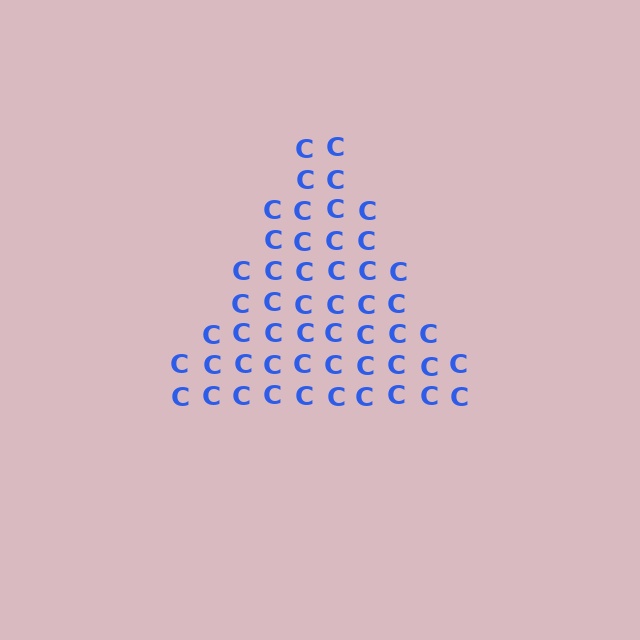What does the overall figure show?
The overall figure shows a triangle.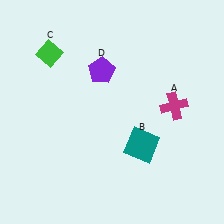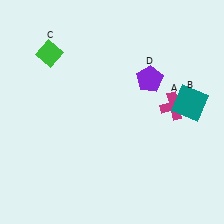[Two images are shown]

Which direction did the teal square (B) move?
The teal square (B) moved right.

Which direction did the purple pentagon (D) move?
The purple pentagon (D) moved right.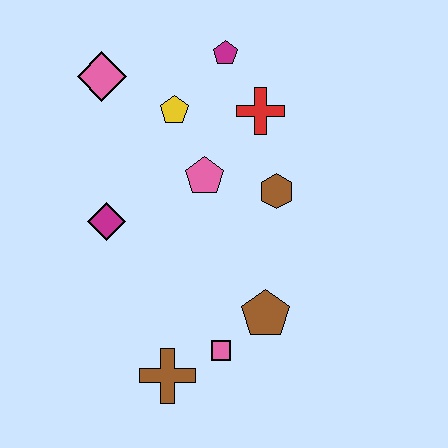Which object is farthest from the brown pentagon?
The pink diamond is farthest from the brown pentagon.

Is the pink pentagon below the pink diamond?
Yes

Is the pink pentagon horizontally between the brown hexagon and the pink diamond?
Yes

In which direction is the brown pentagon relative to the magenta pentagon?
The brown pentagon is below the magenta pentagon.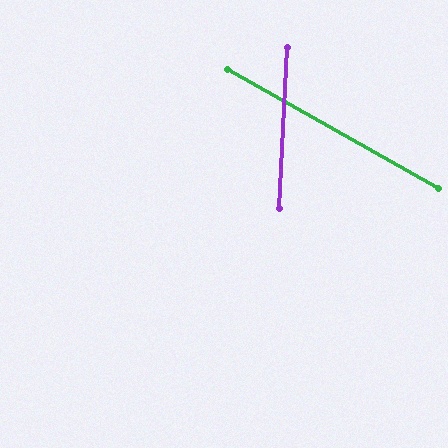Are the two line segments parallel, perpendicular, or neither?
Neither parallel nor perpendicular — they differ by about 63°.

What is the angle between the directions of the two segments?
Approximately 63 degrees.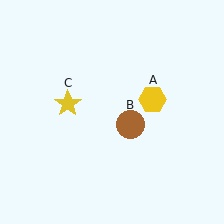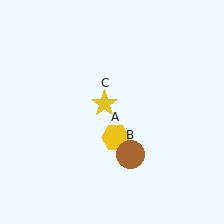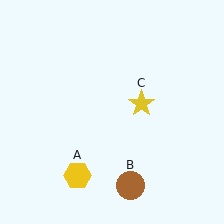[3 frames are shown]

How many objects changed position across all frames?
3 objects changed position: yellow hexagon (object A), brown circle (object B), yellow star (object C).